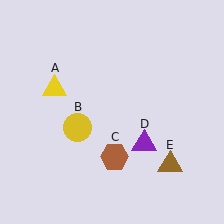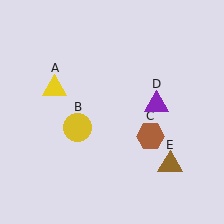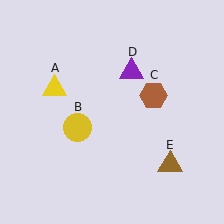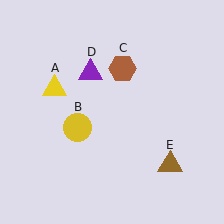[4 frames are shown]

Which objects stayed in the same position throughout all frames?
Yellow triangle (object A) and yellow circle (object B) and brown triangle (object E) remained stationary.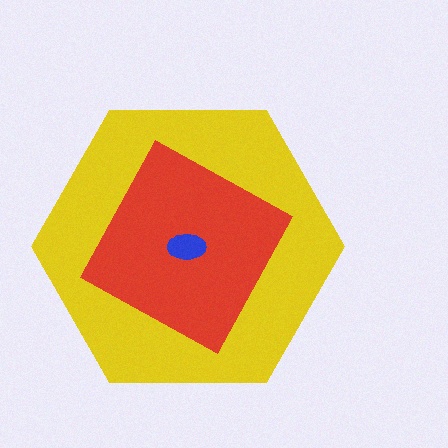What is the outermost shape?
The yellow hexagon.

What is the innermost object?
The blue ellipse.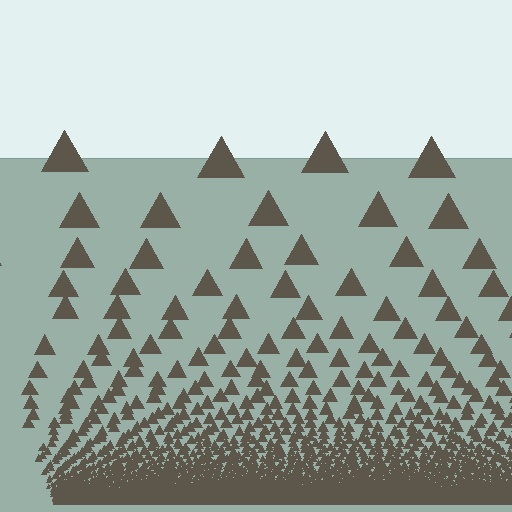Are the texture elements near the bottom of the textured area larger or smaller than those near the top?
Smaller. The gradient is inverted — elements near the bottom are smaller and denser.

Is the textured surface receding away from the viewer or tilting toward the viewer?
The surface appears to tilt toward the viewer. Texture elements get larger and sparser toward the top.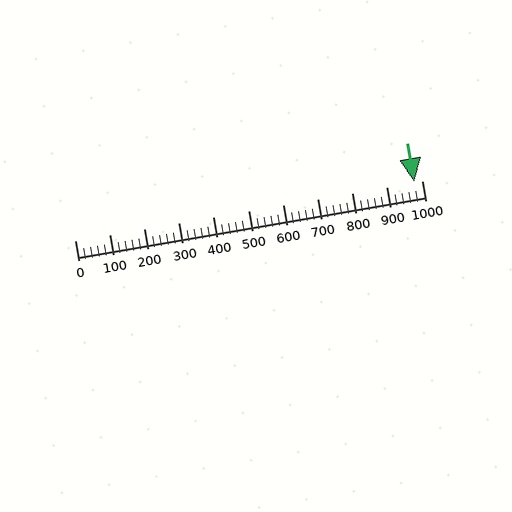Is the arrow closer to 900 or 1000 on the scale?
The arrow is closer to 1000.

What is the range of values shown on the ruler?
The ruler shows values from 0 to 1000.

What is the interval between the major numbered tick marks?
The major tick marks are spaced 100 units apart.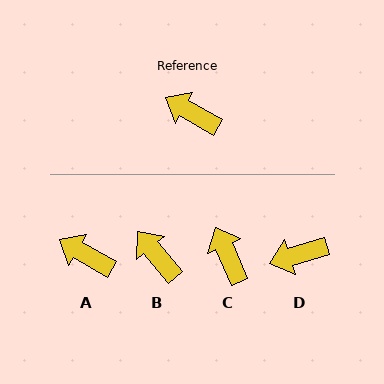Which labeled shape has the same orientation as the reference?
A.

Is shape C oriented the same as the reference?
No, it is off by about 36 degrees.